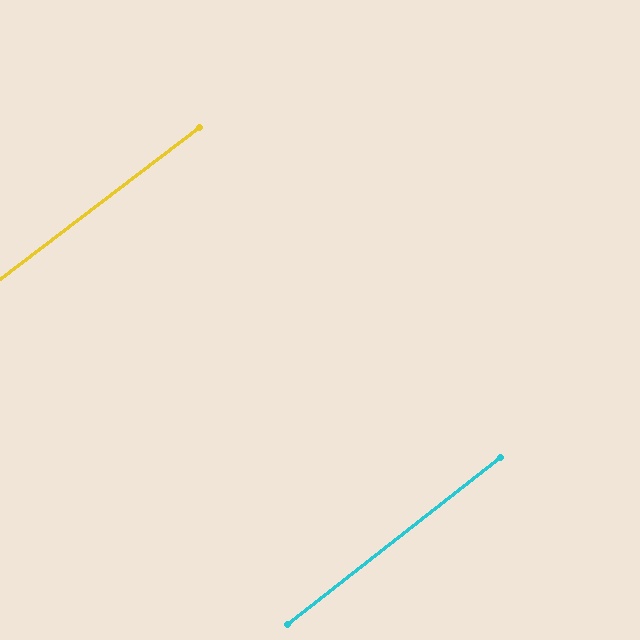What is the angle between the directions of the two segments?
Approximately 1 degree.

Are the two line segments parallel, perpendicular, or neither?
Parallel — their directions differ by only 0.8°.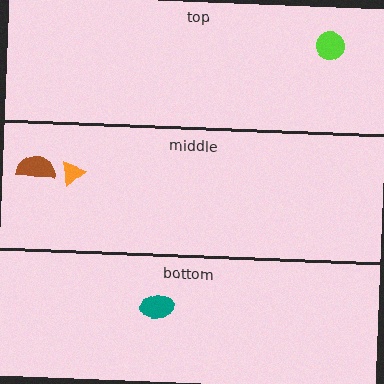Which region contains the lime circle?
The top region.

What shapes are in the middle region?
The brown semicircle, the orange triangle.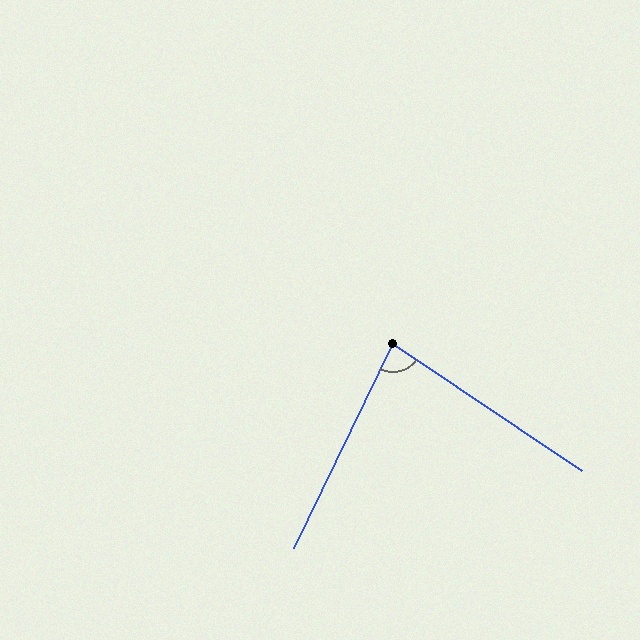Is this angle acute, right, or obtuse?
It is acute.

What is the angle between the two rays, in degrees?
Approximately 82 degrees.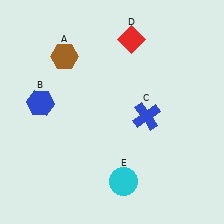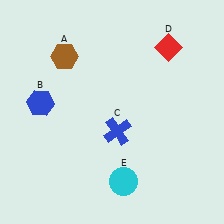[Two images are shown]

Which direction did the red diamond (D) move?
The red diamond (D) moved right.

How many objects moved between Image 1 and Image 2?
2 objects moved between the two images.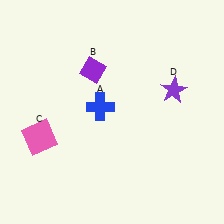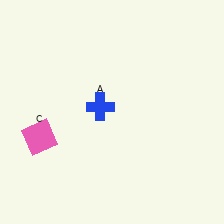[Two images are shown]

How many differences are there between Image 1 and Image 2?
There are 2 differences between the two images.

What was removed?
The purple star (D), the purple diamond (B) were removed in Image 2.